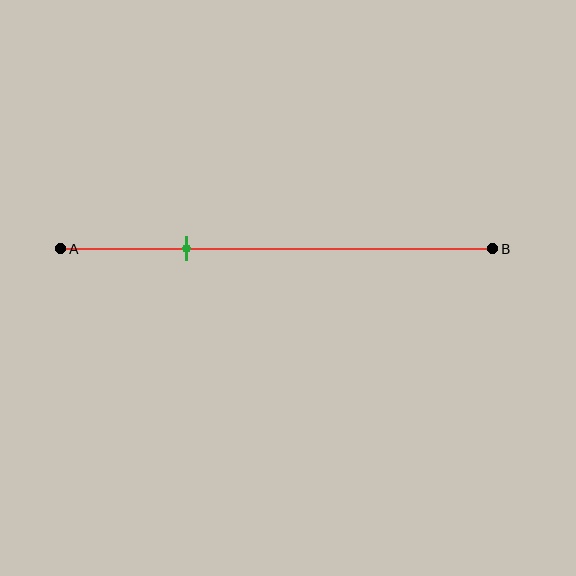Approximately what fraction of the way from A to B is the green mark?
The green mark is approximately 30% of the way from A to B.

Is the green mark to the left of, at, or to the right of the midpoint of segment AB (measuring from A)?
The green mark is to the left of the midpoint of segment AB.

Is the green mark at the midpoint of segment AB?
No, the mark is at about 30% from A, not at the 50% midpoint.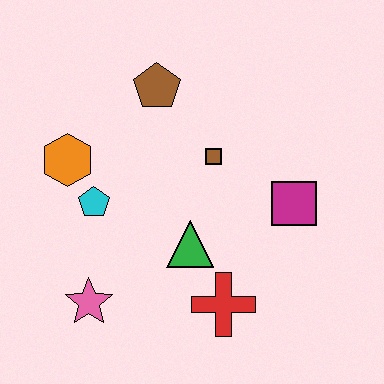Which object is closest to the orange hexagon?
The cyan pentagon is closest to the orange hexagon.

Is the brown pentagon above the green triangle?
Yes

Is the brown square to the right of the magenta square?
No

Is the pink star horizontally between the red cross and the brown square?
No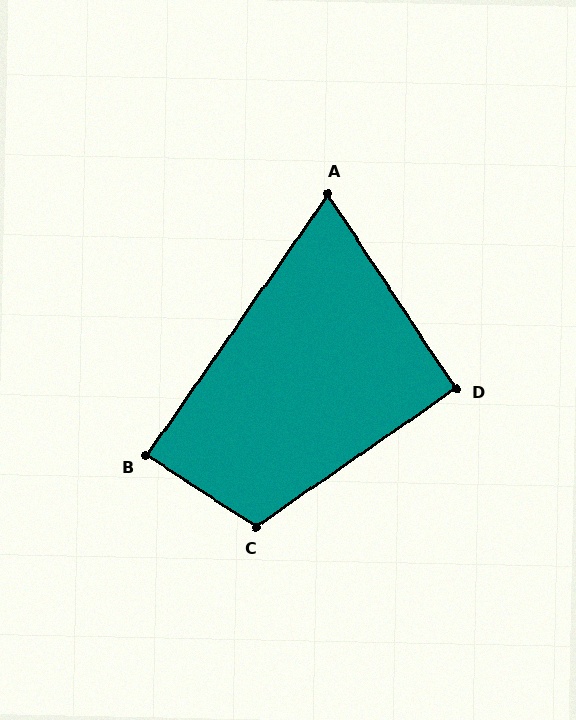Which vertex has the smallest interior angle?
A, at approximately 68 degrees.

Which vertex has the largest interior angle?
C, at approximately 112 degrees.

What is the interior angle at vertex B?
Approximately 89 degrees (approximately right).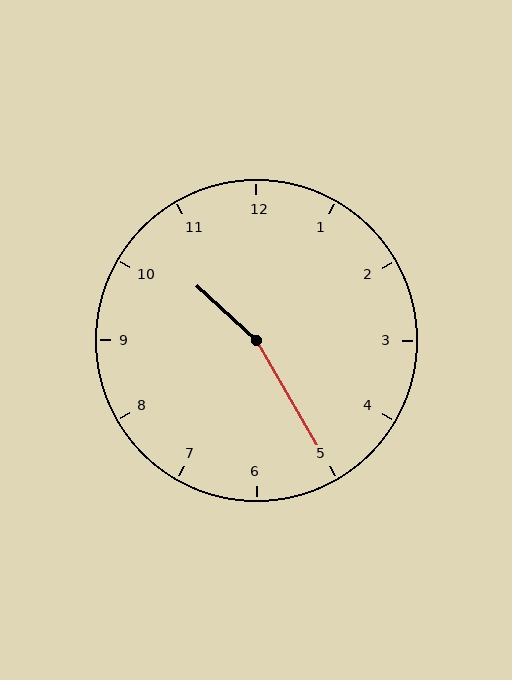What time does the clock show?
10:25.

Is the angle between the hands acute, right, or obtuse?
It is obtuse.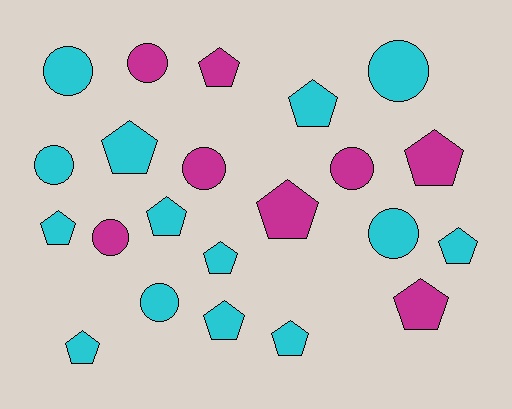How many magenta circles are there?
There are 4 magenta circles.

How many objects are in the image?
There are 22 objects.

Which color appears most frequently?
Cyan, with 14 objects.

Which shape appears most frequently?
Pentagon, with 13 objects.